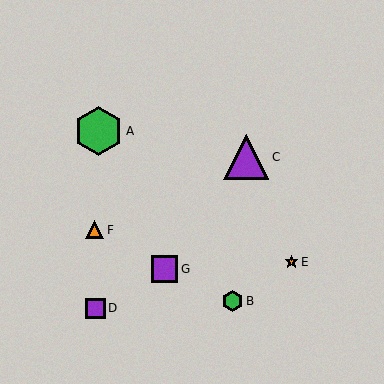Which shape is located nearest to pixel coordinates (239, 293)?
The green hexagon (labeled B) at (232, 301) is nearest to that location.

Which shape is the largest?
The green hexagon (labeled A) is the largest.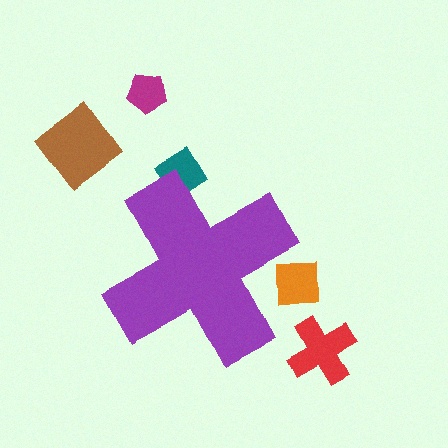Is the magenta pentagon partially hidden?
No, the magenta pentagon is fully visible.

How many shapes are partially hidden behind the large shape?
2 shapes are partially hidden.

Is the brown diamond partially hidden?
No, the brown diamond is fully visible.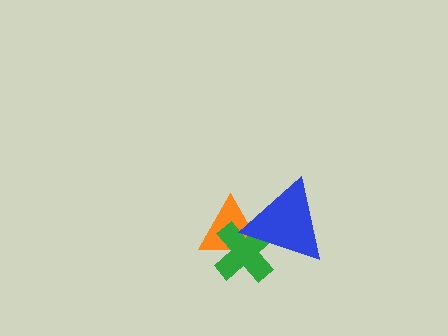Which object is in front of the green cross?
The blue triangle is in front of the green cross.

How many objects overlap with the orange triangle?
2 objects overlap with the orange triangle.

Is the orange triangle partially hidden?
Yes, it is partially covered by another shape.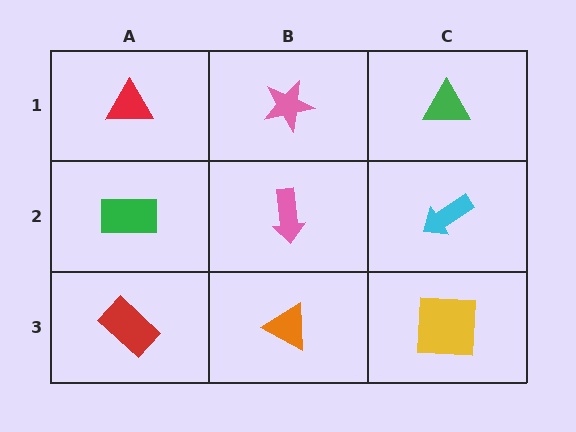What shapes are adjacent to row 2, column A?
A red triangle (row 1, column A), a red rectangle (row 3, column A), a pink arrow (row 2, column B).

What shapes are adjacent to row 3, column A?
A green rectangle (row 2, column A), an orange triangle (row 3, column B).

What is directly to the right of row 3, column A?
An orange triangle.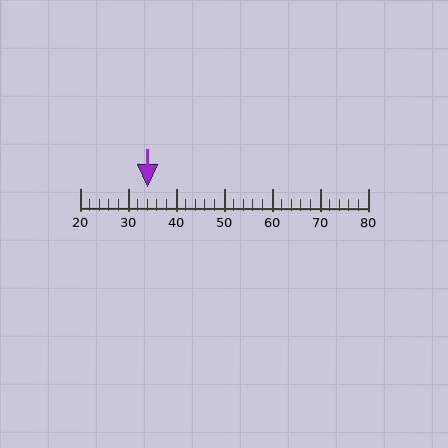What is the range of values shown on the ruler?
The ruler shows values from 20 to 80.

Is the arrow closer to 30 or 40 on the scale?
The arrow is closer to 30.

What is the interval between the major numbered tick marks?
The major tick marks are spaced 10 units apart.